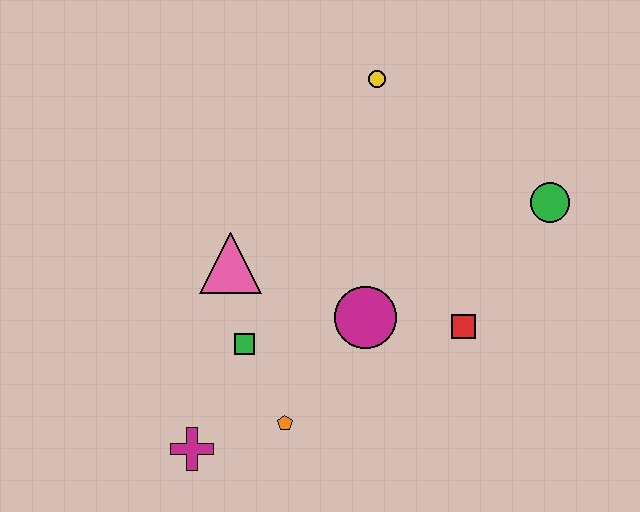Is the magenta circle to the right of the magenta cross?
Yes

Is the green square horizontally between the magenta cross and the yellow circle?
Yes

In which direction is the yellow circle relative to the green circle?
The yellow circle is to the left of the green circle.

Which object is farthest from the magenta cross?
The green circle is farthest from the magenta cross.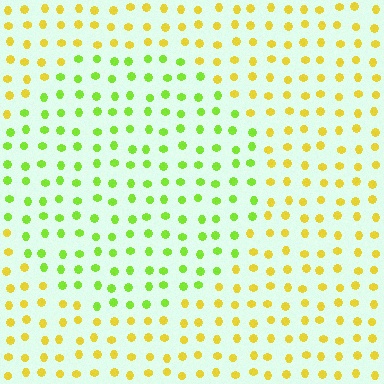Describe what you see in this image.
The image is filled with small yellow elements in a uniform arrangement. A circle-shaped region is visible where the elements are tinted to a slightly different hue, forming a subtle color boundary.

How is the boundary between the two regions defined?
The boundary is defined purely by a slight shift in hue (about 43 degrees). Spacing, size, and orientation are identical on both sides.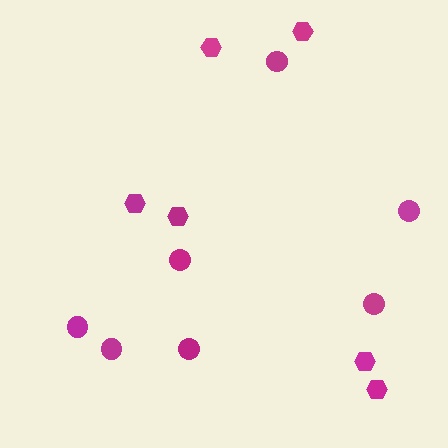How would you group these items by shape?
There are 2 groups: one group of hexagons (6) and one group of circles (7).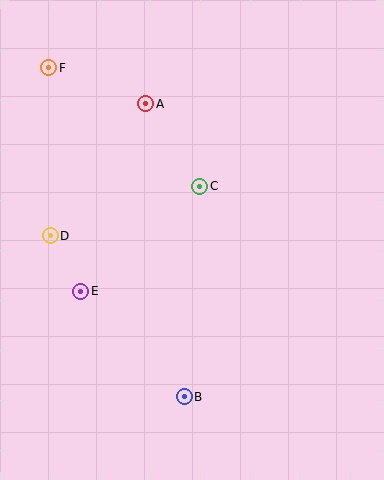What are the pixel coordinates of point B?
Point B is at (184, 397).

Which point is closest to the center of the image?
Point C at (200, 186) is closest to the center.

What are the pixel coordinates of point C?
Point C is at (200, 186).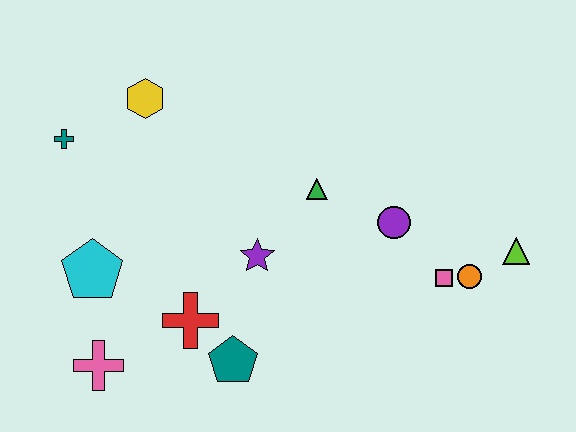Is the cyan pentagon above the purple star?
No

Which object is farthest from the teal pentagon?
The lime triangle is farthest from the teal pentagon.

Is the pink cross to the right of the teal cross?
Yes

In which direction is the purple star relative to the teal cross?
The purple star is to the right of the teal cross.